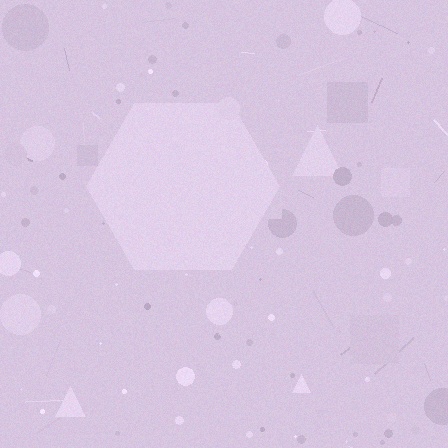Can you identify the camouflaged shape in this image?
The camouflaged shape is a hexagon.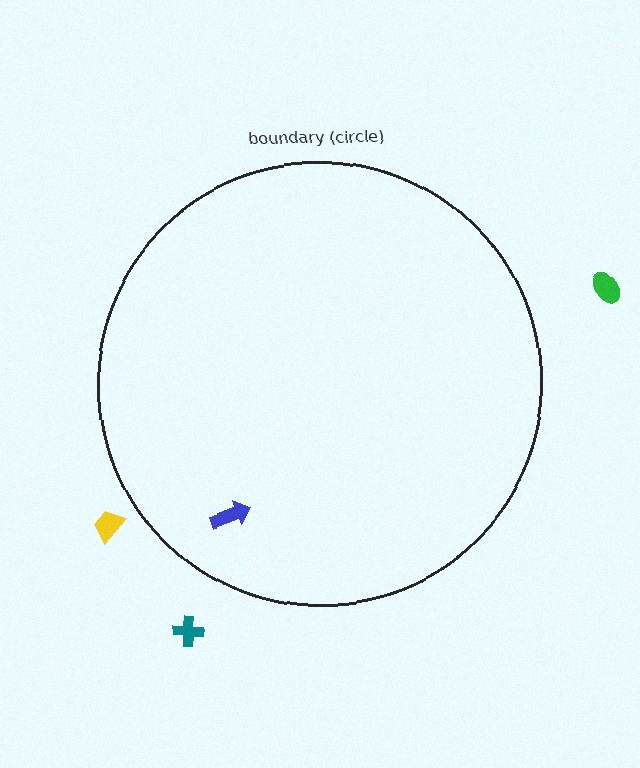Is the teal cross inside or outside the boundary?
Outside.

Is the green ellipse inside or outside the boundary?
Outside.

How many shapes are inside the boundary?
1 inside, 3 outside.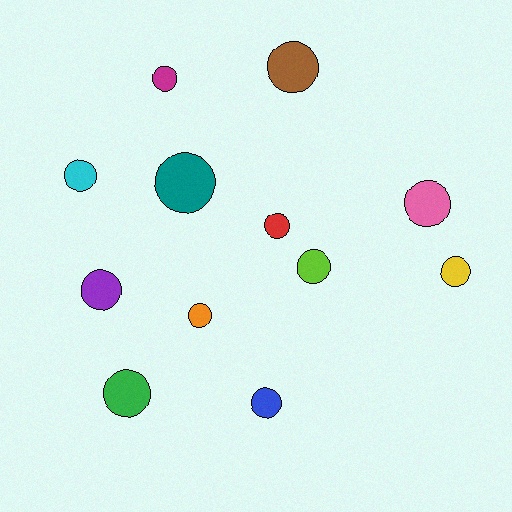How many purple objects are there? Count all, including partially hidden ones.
There is 1 purple object.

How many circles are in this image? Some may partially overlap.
There are 12 circles.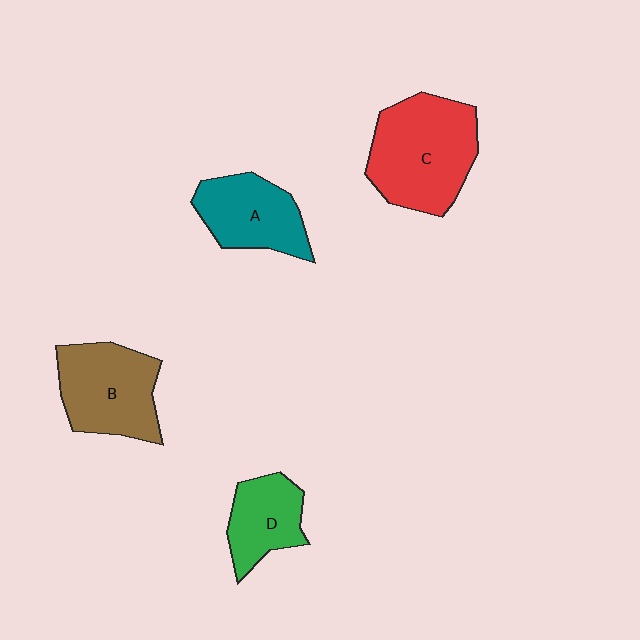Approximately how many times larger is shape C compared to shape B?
Approximately 1.2 times.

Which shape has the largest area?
Shape C (red).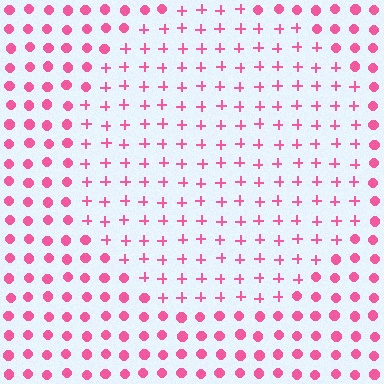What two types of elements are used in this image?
The image uses plus signs inside the circle region and circles outside it.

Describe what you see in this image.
The image is filled with small pink elements arranged in a uniform grid. A circle-shaped region contains plus signs, while the surrounding area contains circles. The boundary is defined purely by the change in element shape.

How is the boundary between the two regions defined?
The boundary is defined by a change in element shape: plus signs inside vs. circles outside. All elements share the same color and spacing.